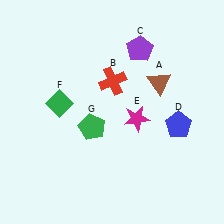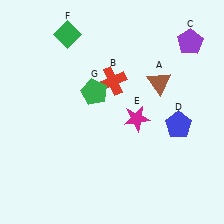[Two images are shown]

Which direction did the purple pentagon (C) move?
The purple pentagon (C) moved right.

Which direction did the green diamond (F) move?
The green diamond (F) moved up.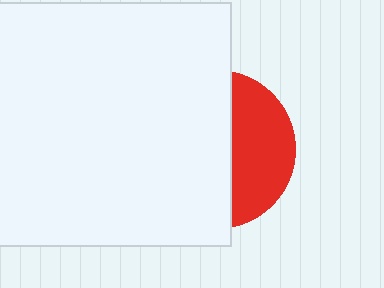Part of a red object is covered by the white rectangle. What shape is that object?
It is a circle.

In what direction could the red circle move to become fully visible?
The red circle could move right. That would shift it out from behind the white rectangle entirely.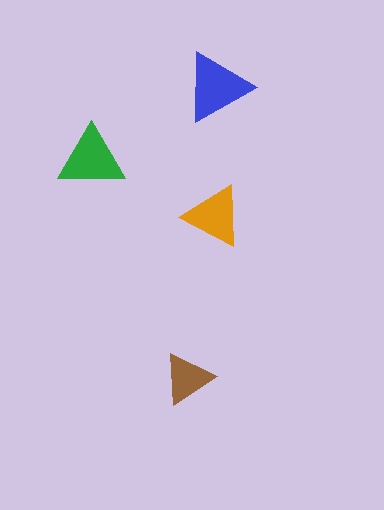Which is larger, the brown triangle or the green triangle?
The green one.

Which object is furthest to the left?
The green triangle is leftmost.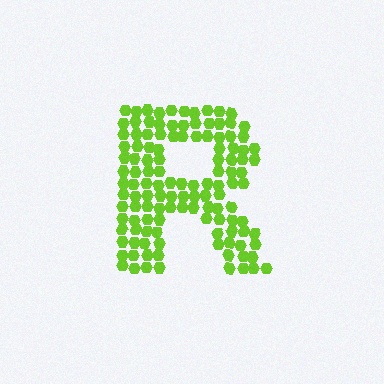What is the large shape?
The large shape is the letter R.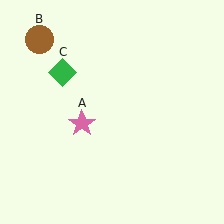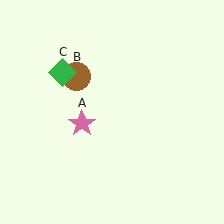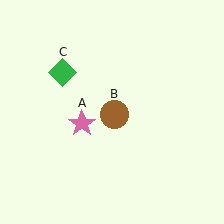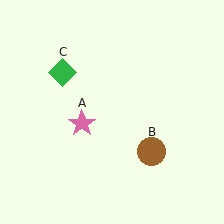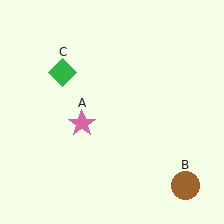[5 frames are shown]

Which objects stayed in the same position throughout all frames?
Pink star (object A) and green diamond (object C) remained stationary.